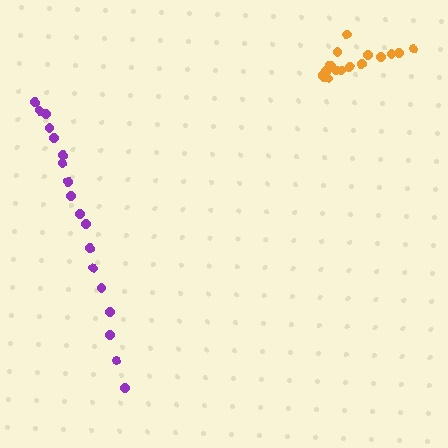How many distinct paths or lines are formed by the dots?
There are 2 distinct paths.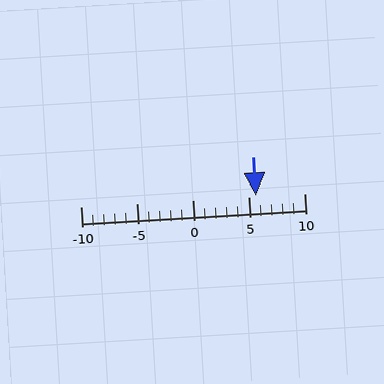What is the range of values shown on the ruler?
The ruler shows values from -10 to 10.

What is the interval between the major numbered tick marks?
The major tick marks are spaced 5 units apart.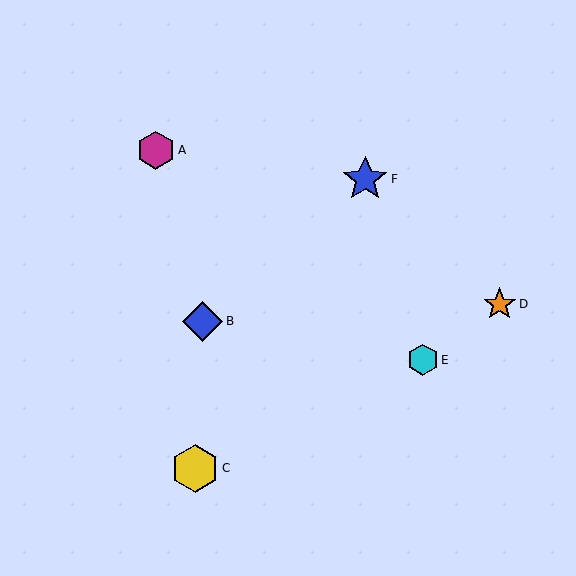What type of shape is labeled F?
Shape F is a blue star.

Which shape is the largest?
The yellow hexagon (labeled C) is the largest.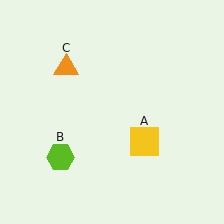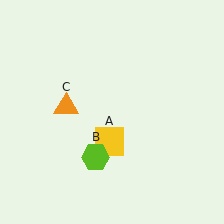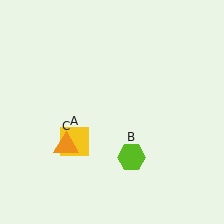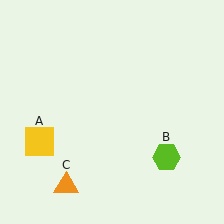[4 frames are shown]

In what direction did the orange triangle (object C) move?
The orange triangle (object C) moved down.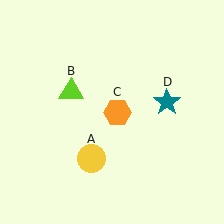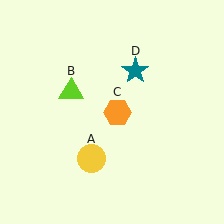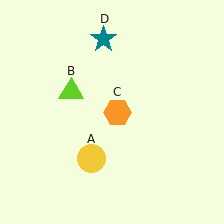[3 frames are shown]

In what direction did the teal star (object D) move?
The teal star (object D) moved up and to the left.